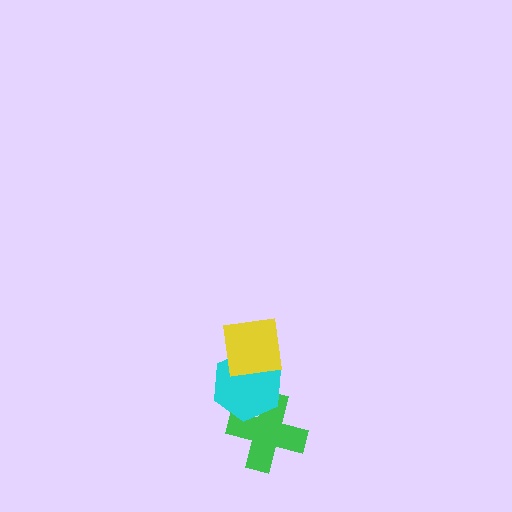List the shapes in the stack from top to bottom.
From top to bottom: the yellow square, the cyan hexagon, the green cross.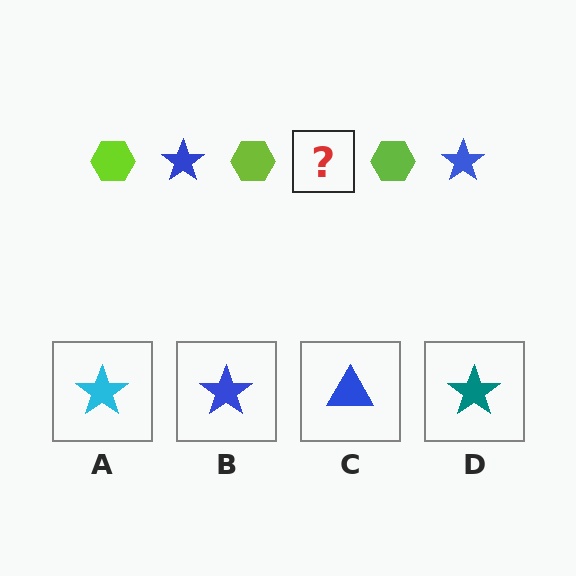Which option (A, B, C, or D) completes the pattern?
B.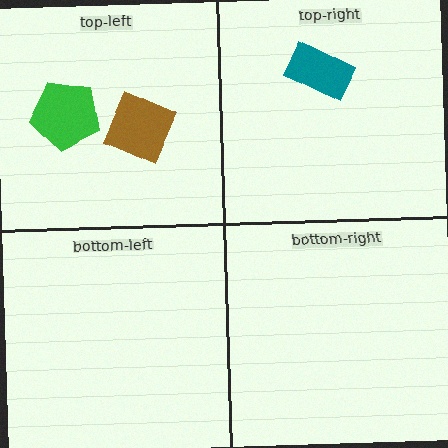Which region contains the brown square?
The top-left region.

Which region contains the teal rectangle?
The top-right region.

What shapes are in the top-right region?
The teal rectangle.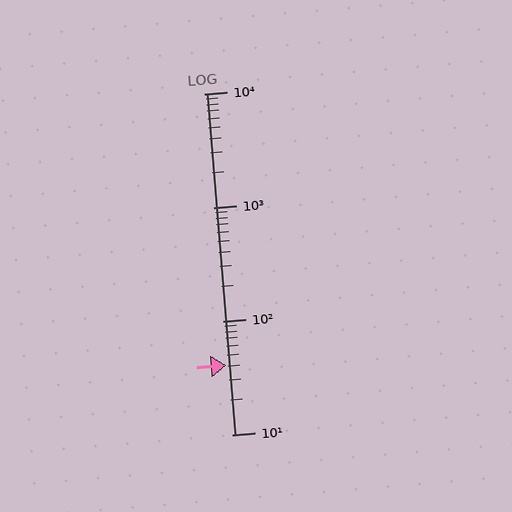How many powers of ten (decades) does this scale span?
The scale spans 3 decades, from 10 to 10000.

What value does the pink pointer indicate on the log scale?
The pointer indicates approximately 41.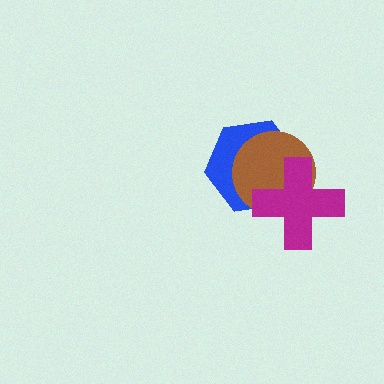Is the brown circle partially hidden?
Yes, it is partially covered by another shape.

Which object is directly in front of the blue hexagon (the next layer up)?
The brown circle is directly in front of the blue hexagon.